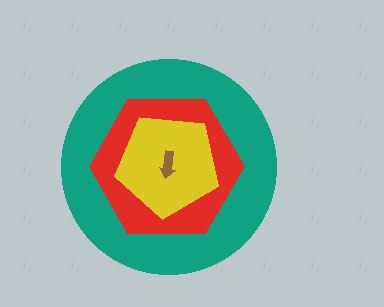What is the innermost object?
The brown arrow.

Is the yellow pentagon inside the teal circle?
Yes.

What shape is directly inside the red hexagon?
The yellow pentagon.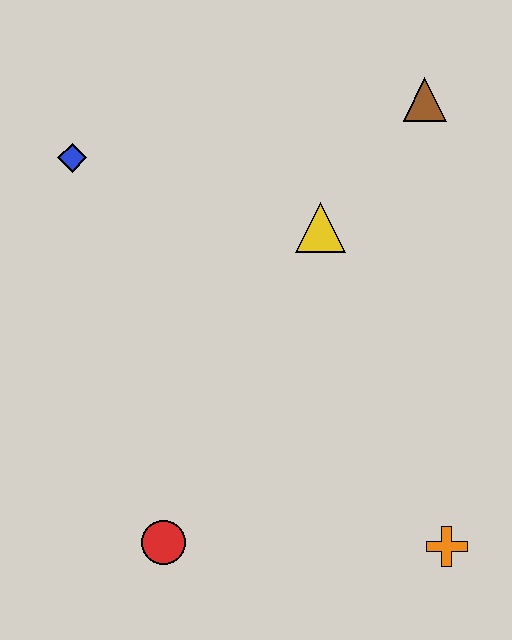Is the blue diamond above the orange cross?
Yes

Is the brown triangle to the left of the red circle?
No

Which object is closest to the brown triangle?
The yellow triangle is closest to the brown triangle.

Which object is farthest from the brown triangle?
The red circle is farthest from the brown triangle.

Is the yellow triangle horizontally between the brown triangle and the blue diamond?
Yes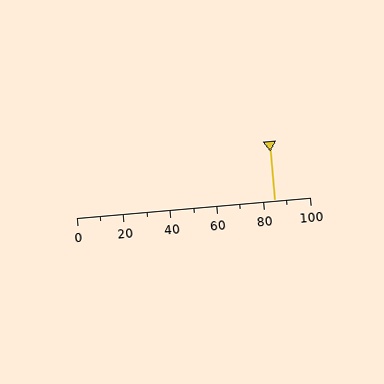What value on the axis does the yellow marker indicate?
The marker indicates approximately 85.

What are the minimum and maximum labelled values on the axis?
The axis runs from 0 to 100.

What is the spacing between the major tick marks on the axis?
The major ticks are spaced 20 apart.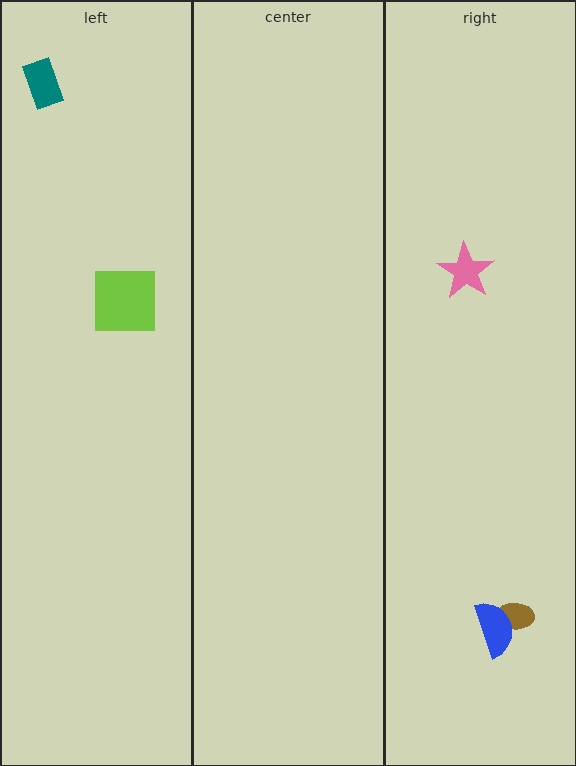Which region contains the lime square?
The left region.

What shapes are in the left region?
The teal rectangle, the lime square.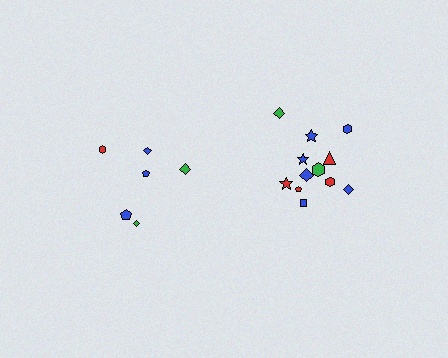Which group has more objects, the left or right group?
The right group.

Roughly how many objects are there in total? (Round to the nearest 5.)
Roughly 20 objects in total.